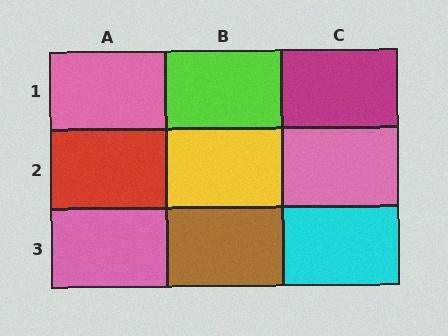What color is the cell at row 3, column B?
Brown.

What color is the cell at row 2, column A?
Red.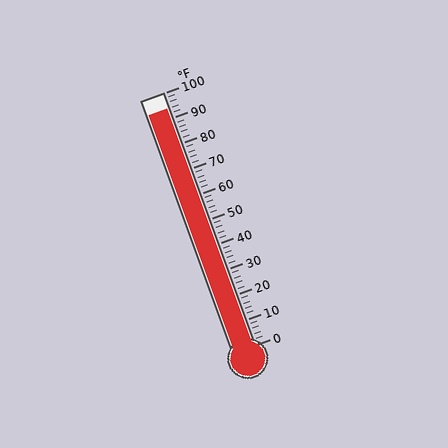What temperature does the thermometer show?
The thermometer shows approximately 94°F.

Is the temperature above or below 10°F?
The temperature is above 10°F.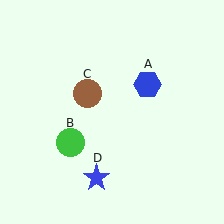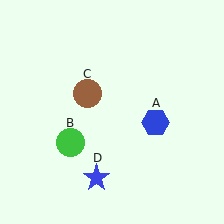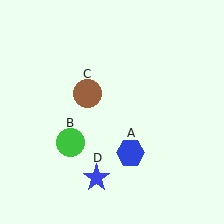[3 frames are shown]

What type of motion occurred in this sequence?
The blue hexagon (object A) rotated clockwise around the center of the scene.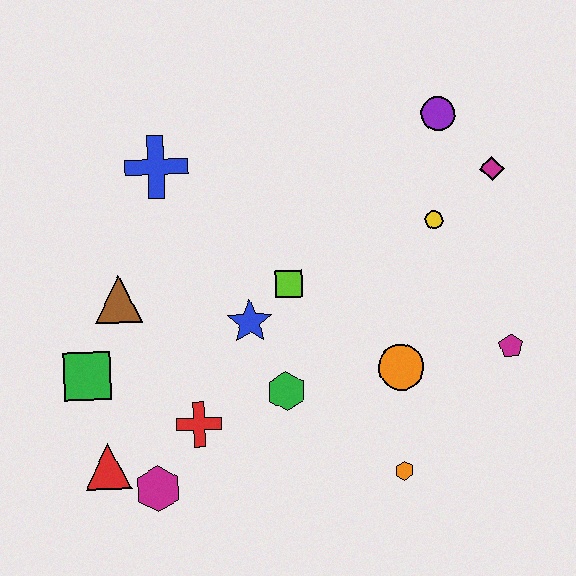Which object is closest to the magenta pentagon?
The orange circle is closest to the magenta pentagon.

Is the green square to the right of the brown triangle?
No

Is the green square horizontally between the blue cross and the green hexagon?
No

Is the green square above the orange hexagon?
Yes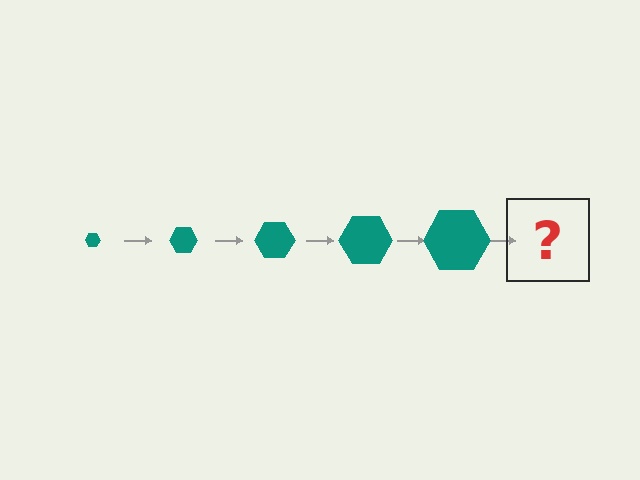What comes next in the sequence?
The next element should be a teal hexagon, larger than the previous one.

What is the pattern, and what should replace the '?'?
The pattern is that the hexagon gets progressively larger each step. The '?' should be a teal hexagon, larger than the previous one.